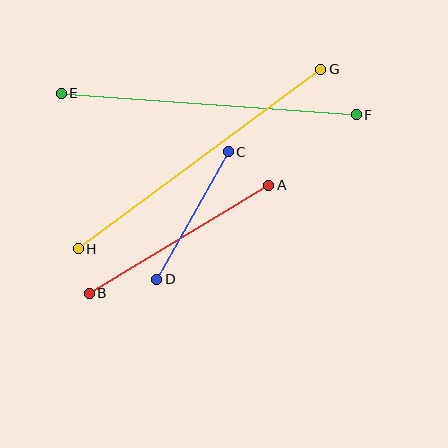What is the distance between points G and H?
The distance is approximately 302 pixels.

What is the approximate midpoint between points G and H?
The midpoint is at approximately (200, 159) pixels.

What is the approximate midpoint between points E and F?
The midpoint is at approximately (209, 104) pixels.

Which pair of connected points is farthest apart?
Points G and H are farthest apart.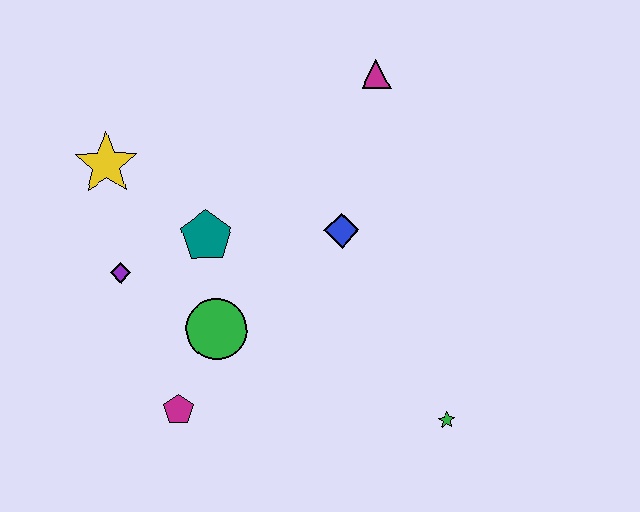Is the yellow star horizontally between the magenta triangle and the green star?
No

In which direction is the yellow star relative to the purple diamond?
The yellow star is above the purple diamond.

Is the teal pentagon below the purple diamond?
No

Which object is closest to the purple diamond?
The teal pentagon is closest to the purple diamond.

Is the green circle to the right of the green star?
No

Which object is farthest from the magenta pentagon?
The magenta triangle is farthest from the magenta pentagon.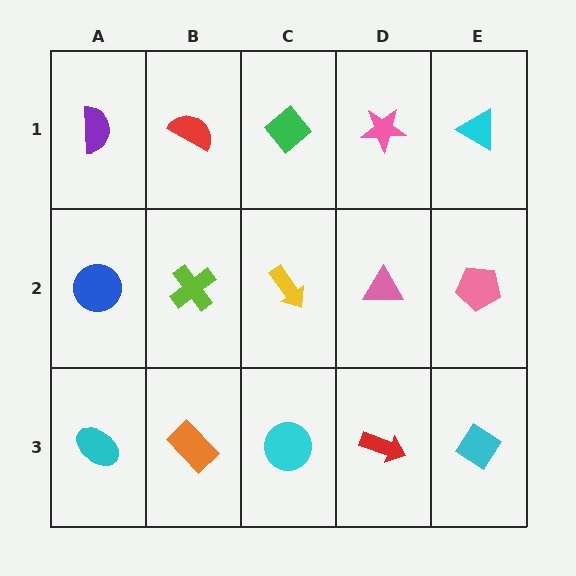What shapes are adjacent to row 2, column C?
A green diamond (row 1, column C), a cyan circle (row 3, column C), a lime cross (row 2, column B), a pink triangle (row 2, column D).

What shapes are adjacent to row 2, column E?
A cyan triangle (row 1, column E), a cyan diamond (row 3, column E), a pink triangle (row 2, column D).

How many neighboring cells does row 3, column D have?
3.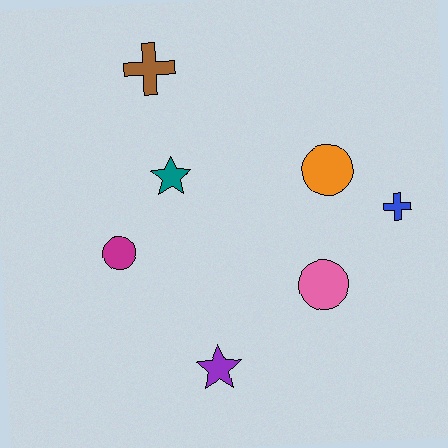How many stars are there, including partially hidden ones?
There are 2 stars.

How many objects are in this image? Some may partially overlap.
There are 7 objects.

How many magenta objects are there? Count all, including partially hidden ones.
There is 1 magenta object.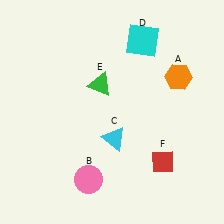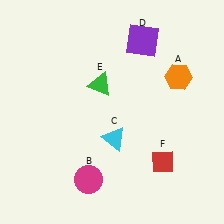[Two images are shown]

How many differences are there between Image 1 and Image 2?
There are 2 differences between the two images.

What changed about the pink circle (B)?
In Image 1, B is pink. In Image 2, it changed to magenta.